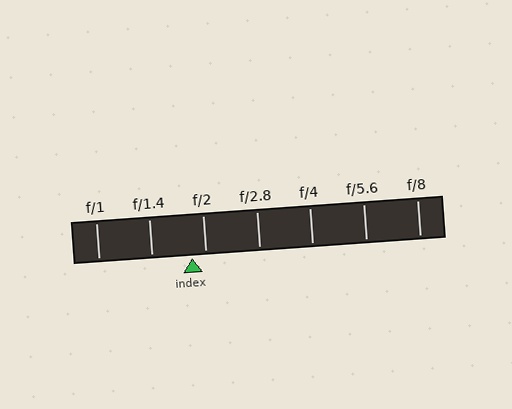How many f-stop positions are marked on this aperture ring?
There are 7 f-stop positions marked.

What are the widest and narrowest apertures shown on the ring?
The widest aperture shown is f/1 and the narrowest is f/8.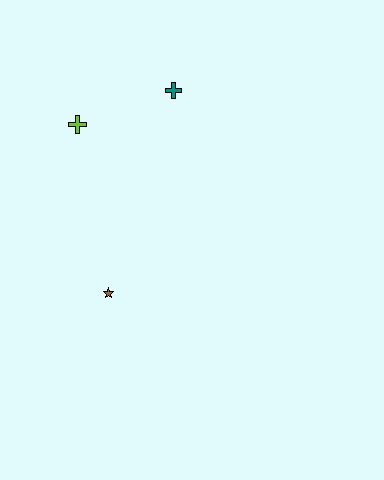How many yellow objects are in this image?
There are no yellow objects.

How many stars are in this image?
There is 1 star.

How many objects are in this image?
There are 3 objects.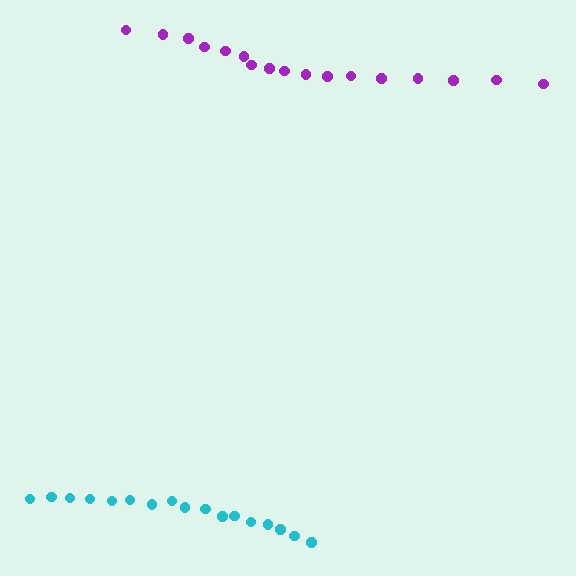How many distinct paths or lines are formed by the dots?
There are 2 distinct paths.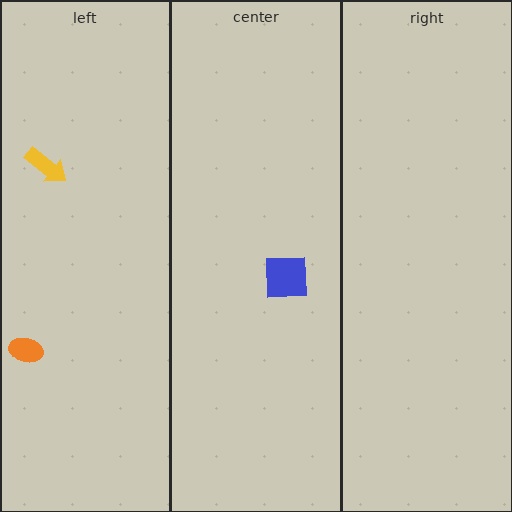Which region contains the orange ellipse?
The left region.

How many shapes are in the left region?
2.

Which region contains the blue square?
The center region.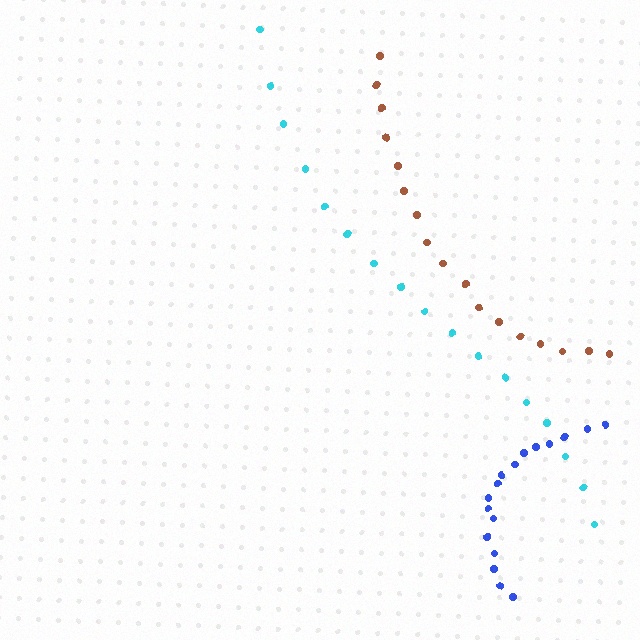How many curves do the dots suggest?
There are 3 distinct paths.